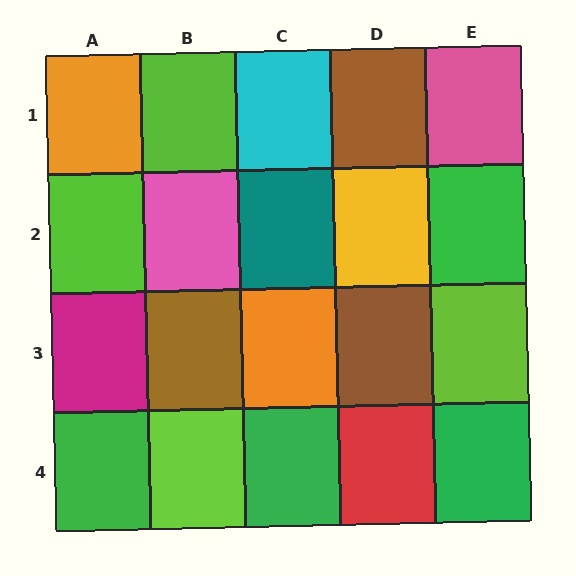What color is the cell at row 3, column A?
Magenta.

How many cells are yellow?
1 cell is yellow.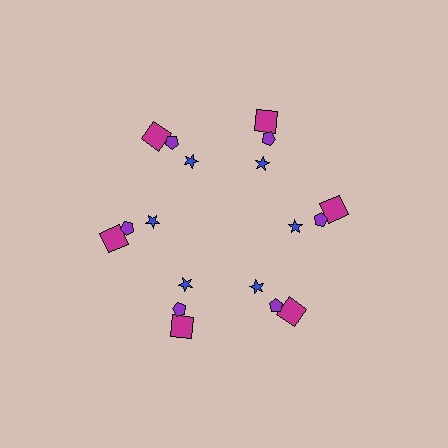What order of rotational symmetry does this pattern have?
This pattern has 6-fold rotational symmetry.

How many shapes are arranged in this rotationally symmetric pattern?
There are 18 shapes, arranged in 6 groups of 3.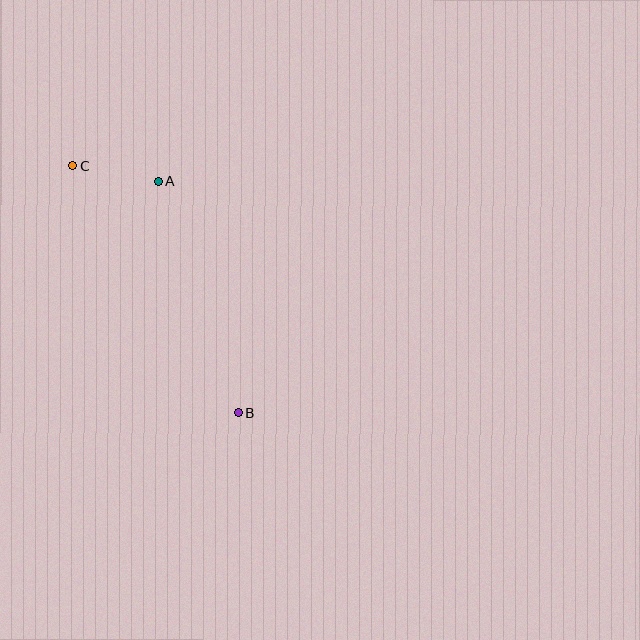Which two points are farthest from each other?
Points B and C are farthest from each other.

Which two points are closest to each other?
Points A and C are closest to each other.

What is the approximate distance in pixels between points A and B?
The distance between A and B is approximately 244 pixels.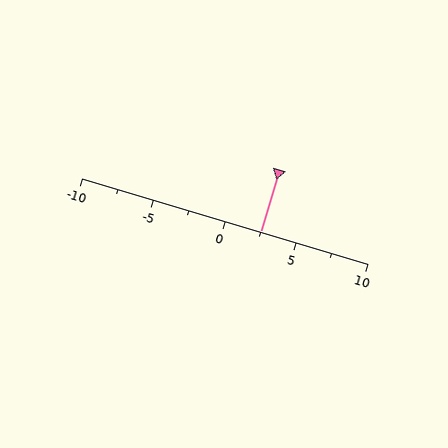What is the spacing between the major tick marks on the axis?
The major ticks are spaced 5 apart.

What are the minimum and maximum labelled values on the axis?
The axis runs from -10 to 10.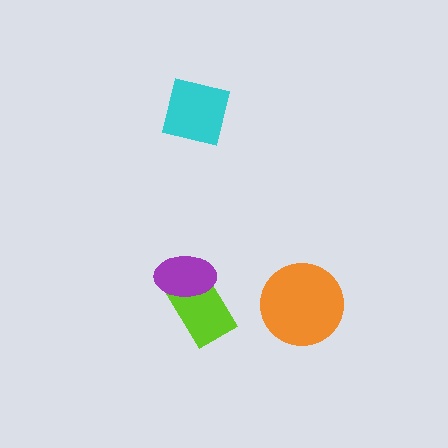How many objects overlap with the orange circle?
0 objects overlap with the orange circle.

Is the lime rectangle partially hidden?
Yes, it is partially covered by another shape.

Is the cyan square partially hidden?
No, no other shape covers it.